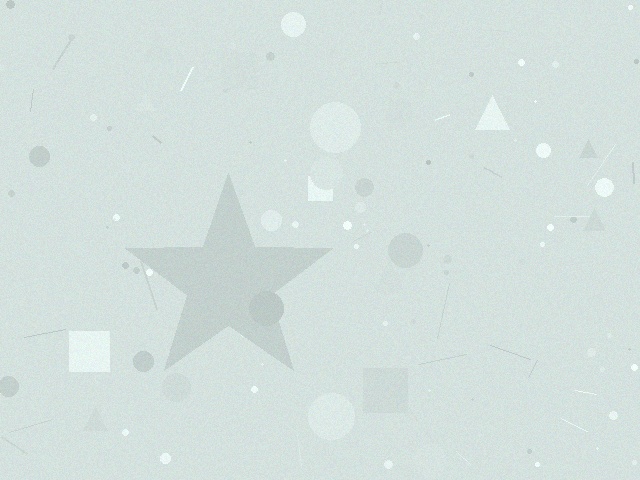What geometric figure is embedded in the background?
A star is embedded in the background.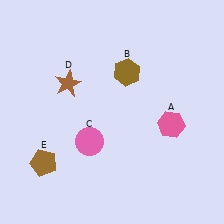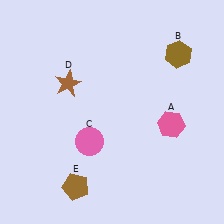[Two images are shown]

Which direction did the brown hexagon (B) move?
The brown hexagon (B) moved right.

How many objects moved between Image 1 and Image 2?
2 objects moved between the two images.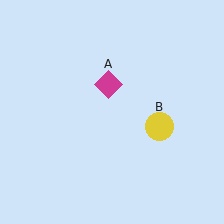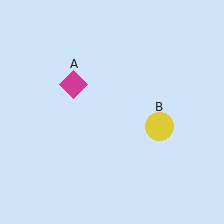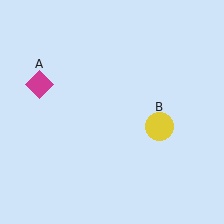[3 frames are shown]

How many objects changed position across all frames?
1 object changed position: magenta diamond (object A).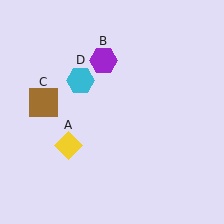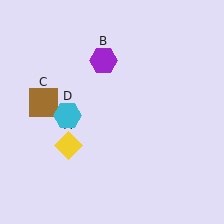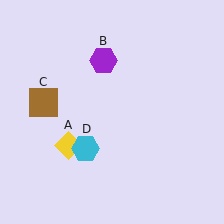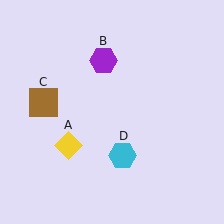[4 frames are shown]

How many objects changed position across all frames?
1 object changed position: cyan hexagon (object D).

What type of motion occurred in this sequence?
The cyan hexagon (object D) rotated counterclockwise around the center of the scene.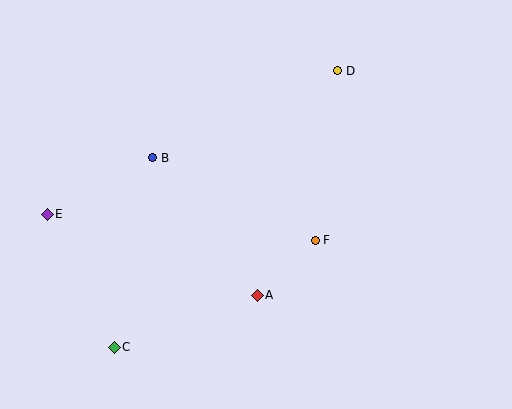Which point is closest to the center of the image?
Point F at (315, 240) is closest to the center.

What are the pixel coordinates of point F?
Point F is at (315, 240).